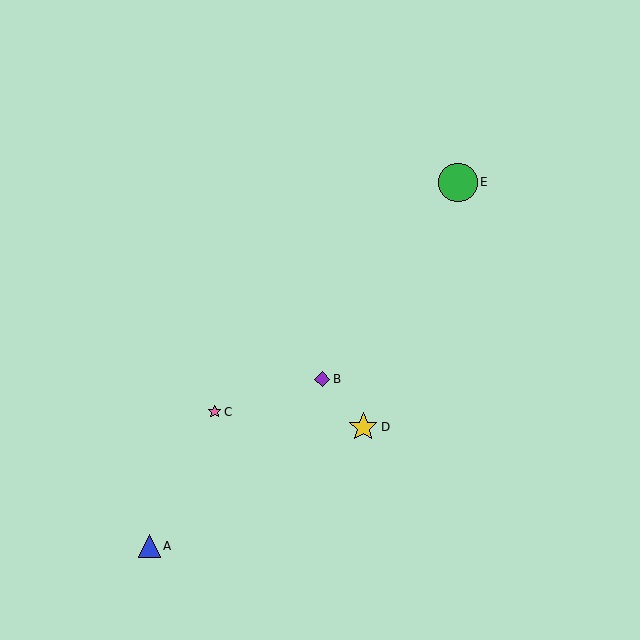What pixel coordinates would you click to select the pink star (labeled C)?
Click at (215, 412) to select the pink star C.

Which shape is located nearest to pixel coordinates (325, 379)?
The purple diamond (labeled B) at (322, 379) is nearest to that location.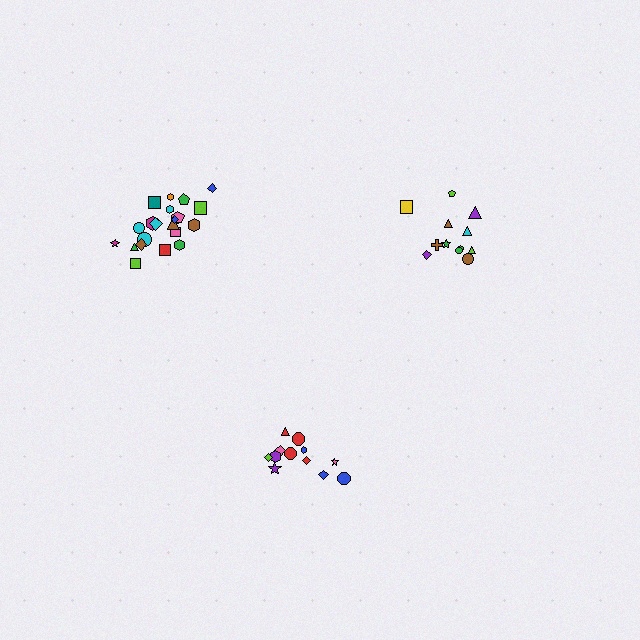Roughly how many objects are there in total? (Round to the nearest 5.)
Roughly 45 objects in total.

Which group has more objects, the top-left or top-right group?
The top-left group.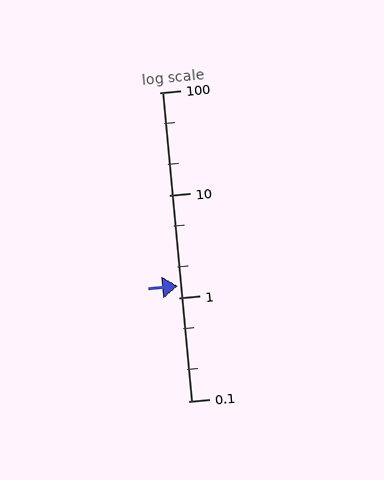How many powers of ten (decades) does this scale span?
The scale spans 3 decades, from 0.1 to 100.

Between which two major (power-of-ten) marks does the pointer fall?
The pointer is between 1 and 10.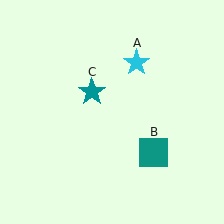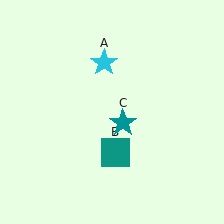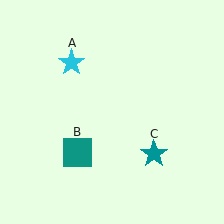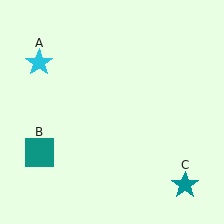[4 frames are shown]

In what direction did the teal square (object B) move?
The teal square (object B) moved left.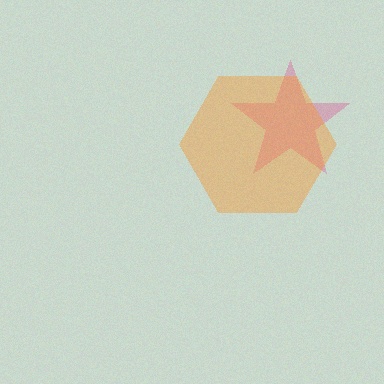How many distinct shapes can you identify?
There are 2 distinct shapes: a pink star, an orange hexagon.